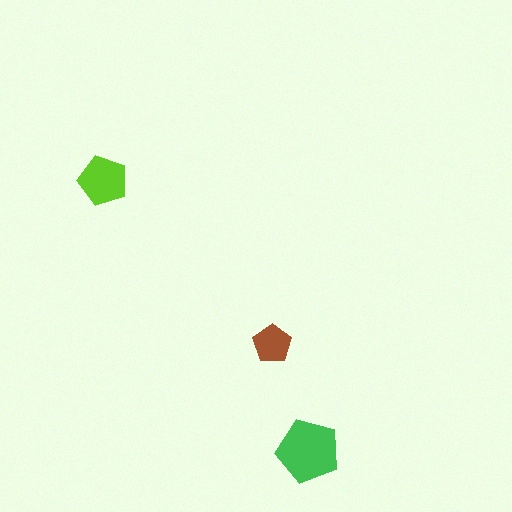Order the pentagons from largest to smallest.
the green one, the lime one, the brown one.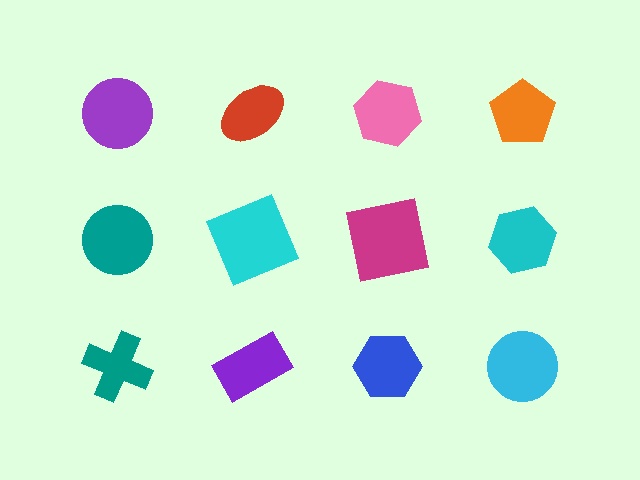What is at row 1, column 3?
A pink hexagon.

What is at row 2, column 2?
A cyan square.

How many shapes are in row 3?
4 shapes.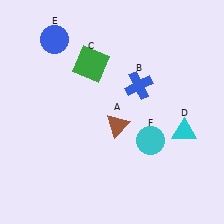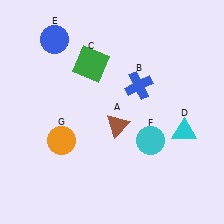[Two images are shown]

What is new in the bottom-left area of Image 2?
An orange circle (G) was added in the bottom-left area of Image 2.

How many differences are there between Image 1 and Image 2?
There is 1 difference between the two images.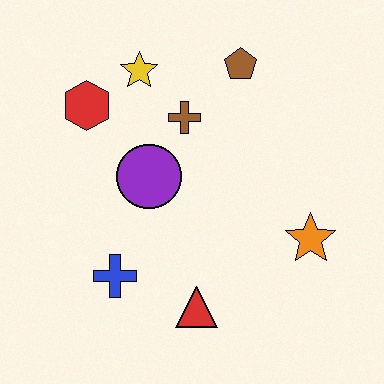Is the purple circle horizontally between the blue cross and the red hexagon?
No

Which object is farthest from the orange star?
The red hexagon is farthest from the orange star.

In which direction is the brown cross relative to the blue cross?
The brown cross is above the blue cross.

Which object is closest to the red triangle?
The blue cross is closest to the red triangle.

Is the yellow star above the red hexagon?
Yes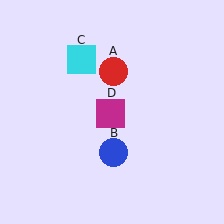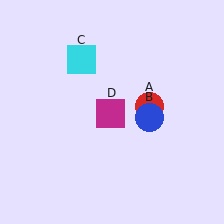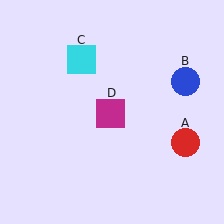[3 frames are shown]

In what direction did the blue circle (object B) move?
The blue circle (object B) moved up and to the right.